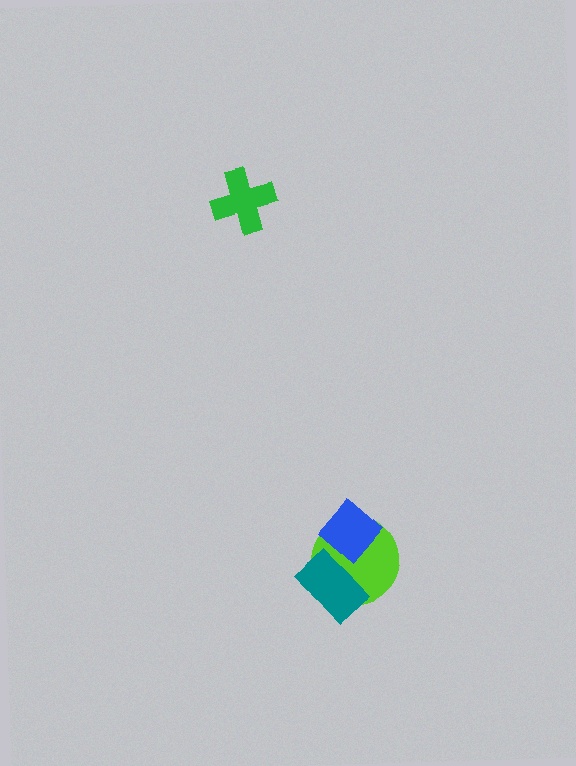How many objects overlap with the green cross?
0 objects overlap with the green cross.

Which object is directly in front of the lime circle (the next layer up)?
The blue diamond is directly in front of the lime circle.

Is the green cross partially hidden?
No, no other shape covers it.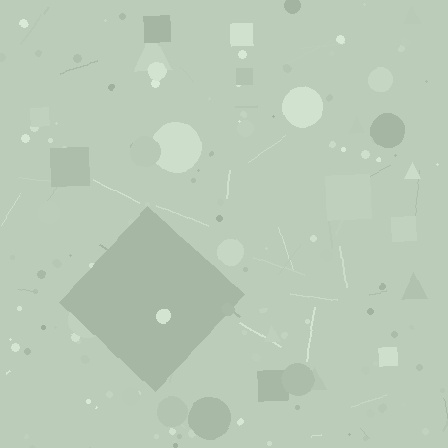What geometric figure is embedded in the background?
A diamond is embedded in the background.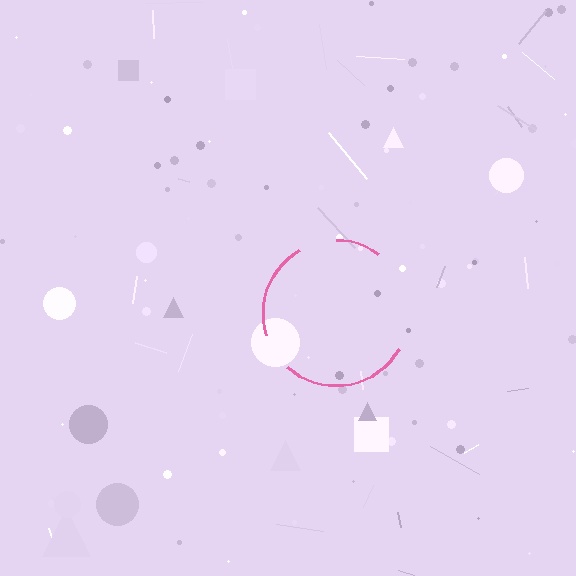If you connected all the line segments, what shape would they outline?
They would outline a circle.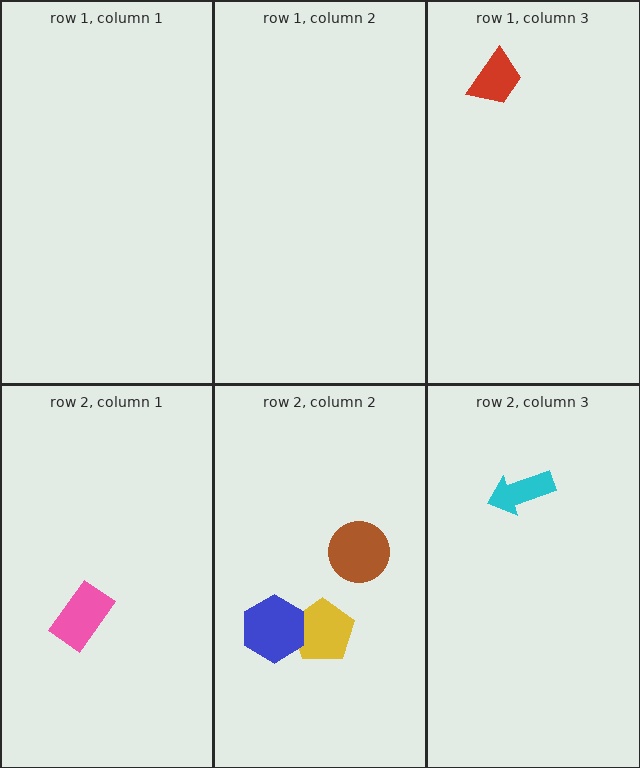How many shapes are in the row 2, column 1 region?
1.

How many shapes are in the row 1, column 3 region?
1.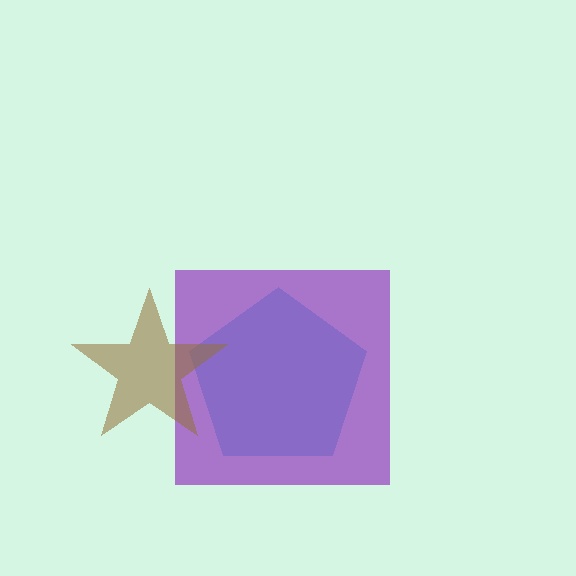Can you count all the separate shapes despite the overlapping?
Yes, there are 3 separate shapes.